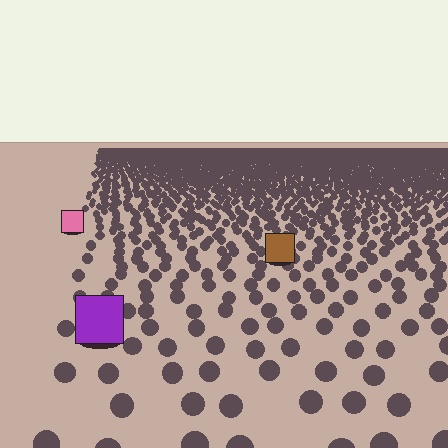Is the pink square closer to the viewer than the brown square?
No. The brown square is closer — you can tell from the texture gradient: the ground texture is coarser near it.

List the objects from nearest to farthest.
From nearest to farthest: the purple square, the brown square, the pink square.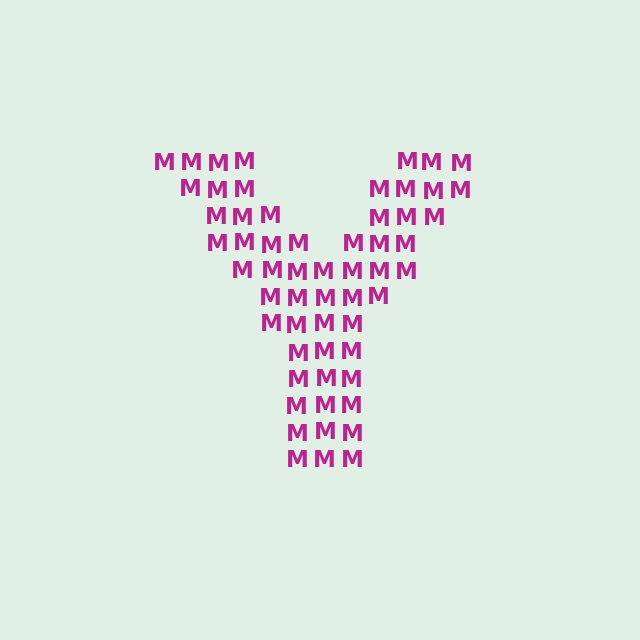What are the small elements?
The small elements are letter M's.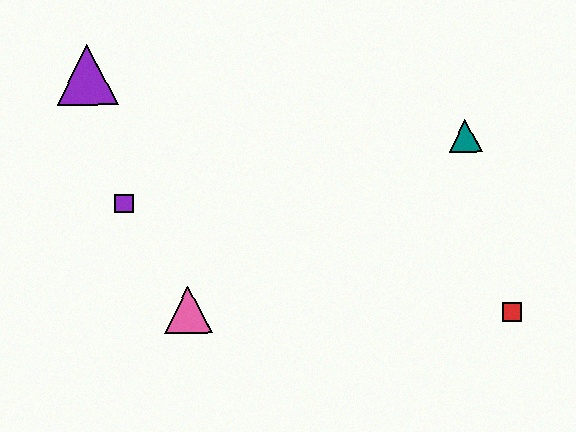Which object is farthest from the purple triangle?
The red square is farthest from the purple triangle.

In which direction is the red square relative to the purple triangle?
The red square is to the right of the purple triangle.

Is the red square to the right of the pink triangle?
Yes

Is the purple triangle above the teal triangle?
Yes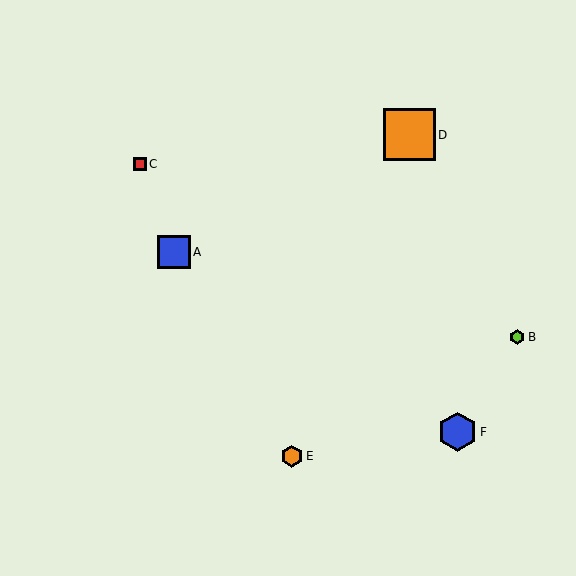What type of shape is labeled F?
Shape F is a blue hexagon.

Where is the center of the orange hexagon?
The center of the orange hexagon is at (292, 456).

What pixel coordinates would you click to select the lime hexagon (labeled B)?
Click at (517, 337) to select the lime hexagon B.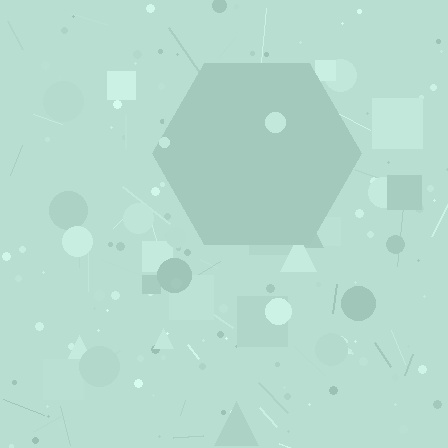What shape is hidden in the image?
A hexagon is hidden in the image.